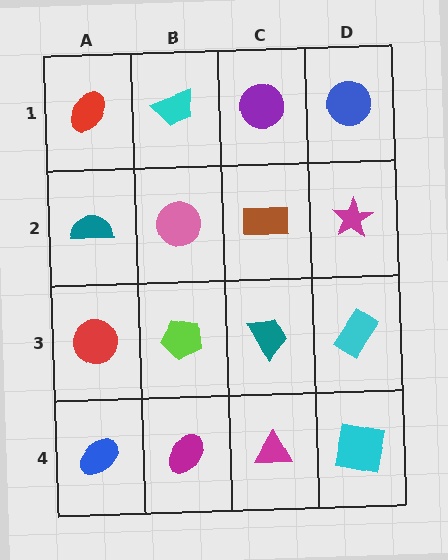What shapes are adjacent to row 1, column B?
A pink circle (row 2, column B), a red ellipse (row 1, column A), a purple circle (row 1, column C).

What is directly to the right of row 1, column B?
A purple circle.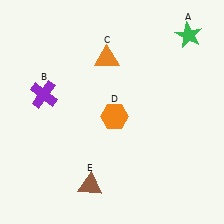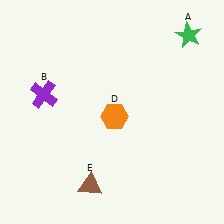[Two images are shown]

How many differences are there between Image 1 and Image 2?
There is 1 difference between the two images.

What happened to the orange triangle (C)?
The orange triangle (C) was removed in Image 2. It was in the top-left area of Image 1.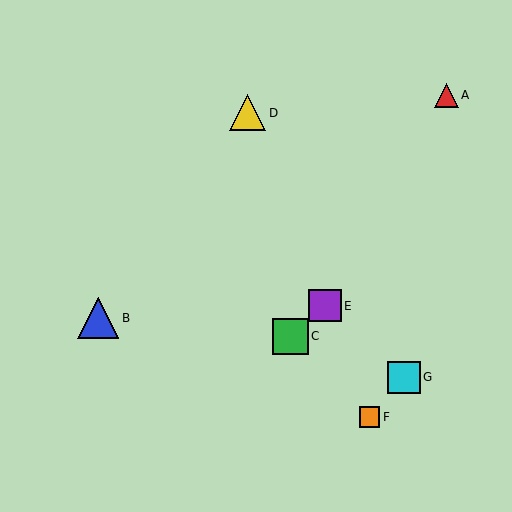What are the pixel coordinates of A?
Object A is at (446, 95).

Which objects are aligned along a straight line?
Objects D, E, F are aligned along a straight line.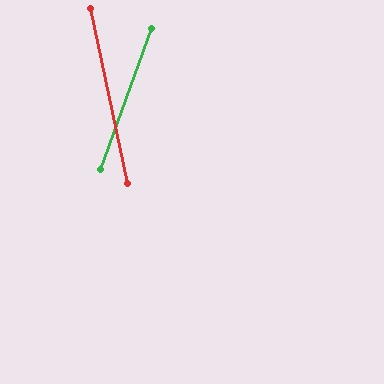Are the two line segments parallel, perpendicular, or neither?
Neither parallel nor perpendicular — they differ by about 32°.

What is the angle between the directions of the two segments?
Approximately 32 degrees.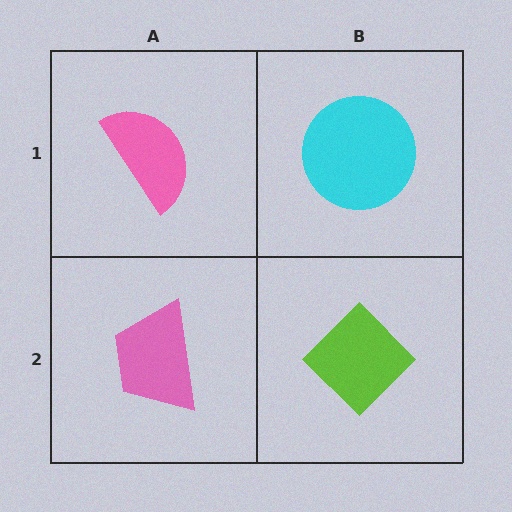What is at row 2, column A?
A pink trapezoid.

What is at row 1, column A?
A pink semicircle.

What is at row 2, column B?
A lime diamond.